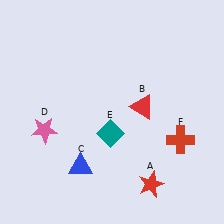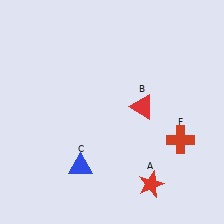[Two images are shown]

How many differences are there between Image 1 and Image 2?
There are 2 differences between the two images.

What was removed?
The teal diamond (E), the pink star (D) were removed in Image 2.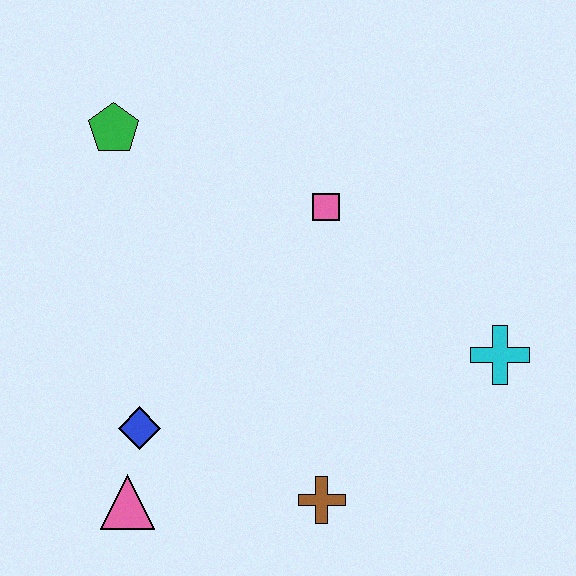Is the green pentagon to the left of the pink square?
Yes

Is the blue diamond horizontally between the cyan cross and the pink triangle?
Yes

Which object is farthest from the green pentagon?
The cyan cross is farthest from the green pentagon.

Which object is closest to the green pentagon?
The pink square is closest to the green pentagon.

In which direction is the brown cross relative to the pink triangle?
The brown cross is to the right of the pink triangle.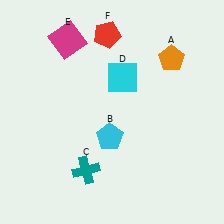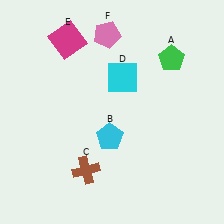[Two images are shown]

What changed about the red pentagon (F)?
In Image 1, F is red. In Image 2, it changed to pink.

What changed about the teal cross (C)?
In Image 1, C is teal. In Image 2, it changed to brown.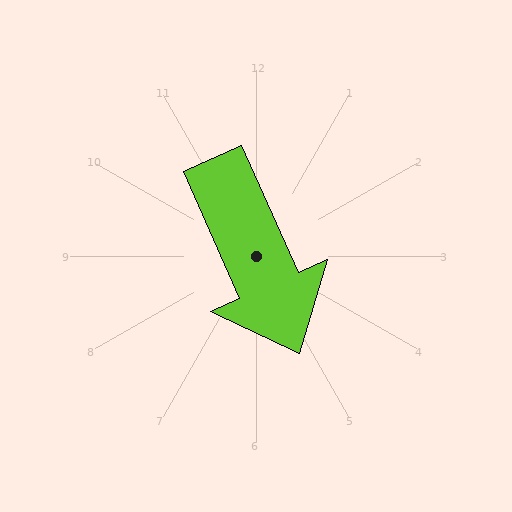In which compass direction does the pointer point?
Southeast.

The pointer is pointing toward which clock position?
Roughly 5 o'clock.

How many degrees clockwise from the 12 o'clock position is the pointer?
Approximately 156 degrees.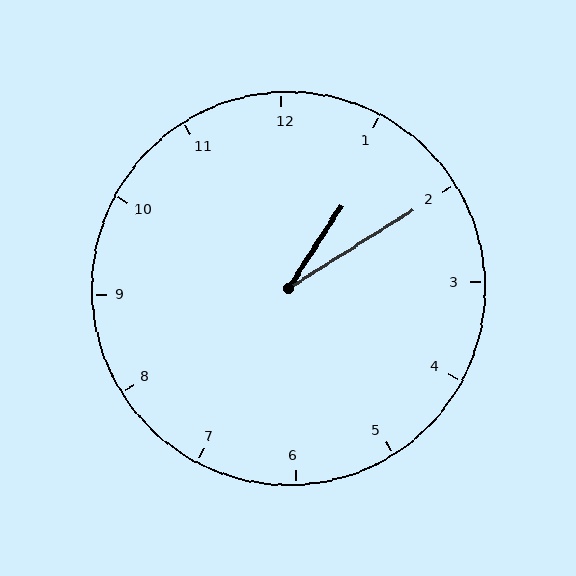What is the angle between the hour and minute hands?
Approximately 25 degrees.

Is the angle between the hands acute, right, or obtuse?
It is acute.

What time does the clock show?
1:10.